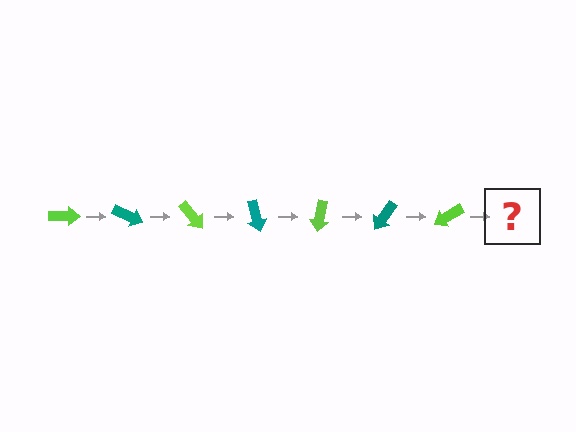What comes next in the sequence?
The next element should be a teal arrow, rotated 175 degrees from the start.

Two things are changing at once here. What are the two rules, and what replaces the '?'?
The two rules are that it rotates 25 degrees each step and the color cycles through lime and teal. The '?' should be a teal arrow, rotated 175 degrees from the start.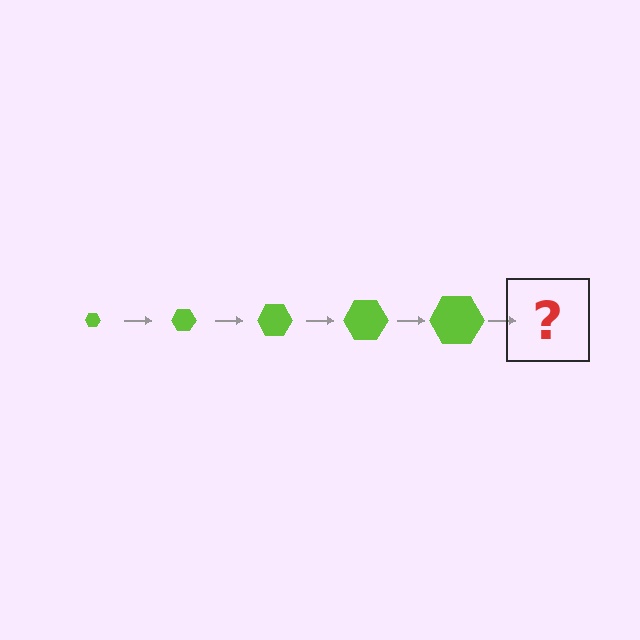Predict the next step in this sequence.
The next step is a lime hexagon, larger than the previous one.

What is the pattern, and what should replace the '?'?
The pattern is that the hexagon gets progressively larger each step. The '?' should be a lime hexagon, larger than the previous one.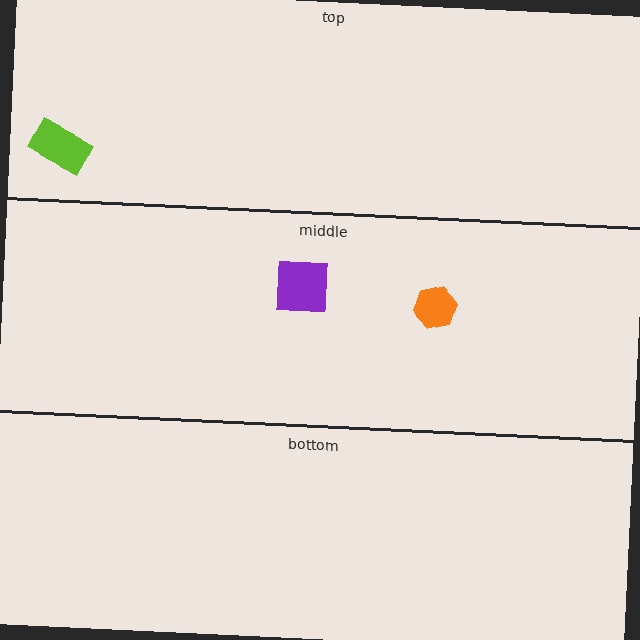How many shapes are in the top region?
1.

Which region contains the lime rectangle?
The top region.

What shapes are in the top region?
The lime rectangle.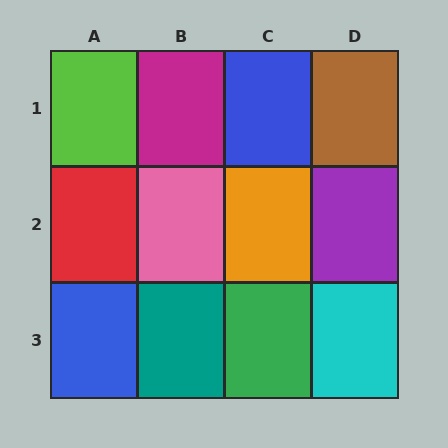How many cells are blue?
2 cells are blue.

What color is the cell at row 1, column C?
Blue.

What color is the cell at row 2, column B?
Pink.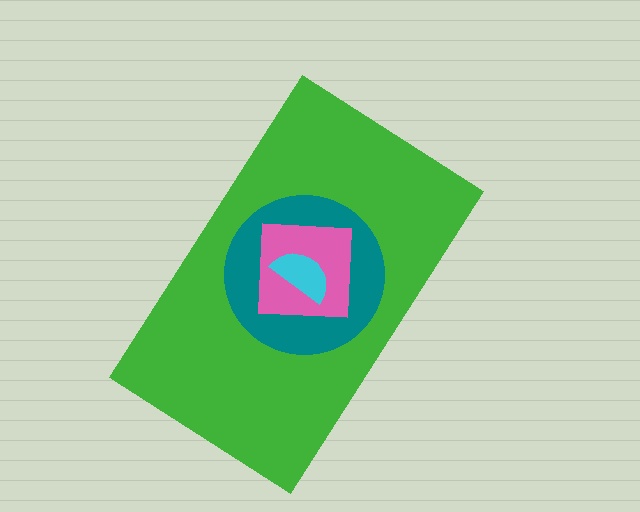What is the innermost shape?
The cyan semicircle.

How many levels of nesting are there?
4.